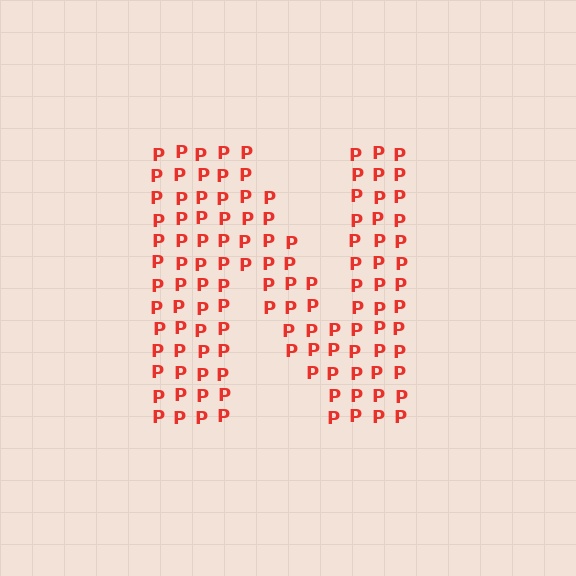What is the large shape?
The large shape is the letter N.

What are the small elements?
The small elements are letter P's.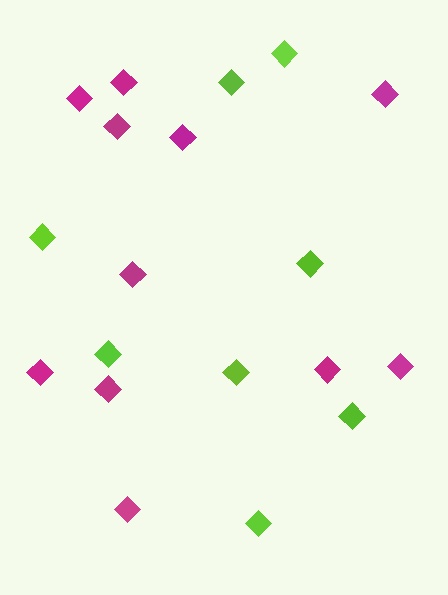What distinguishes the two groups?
There are 2 groups: one group of lime diamonds (8) and one group of magenta diamonds (11).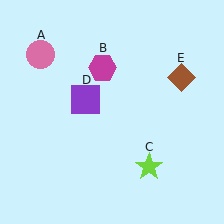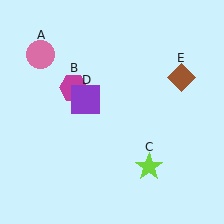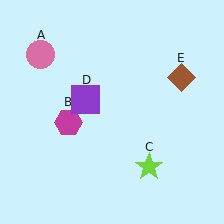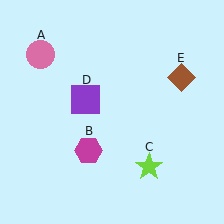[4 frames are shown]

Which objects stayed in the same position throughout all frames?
Pink circle (object A) and lime star (object C) and purple square (object D) and brown diamond (object E) remained stationary.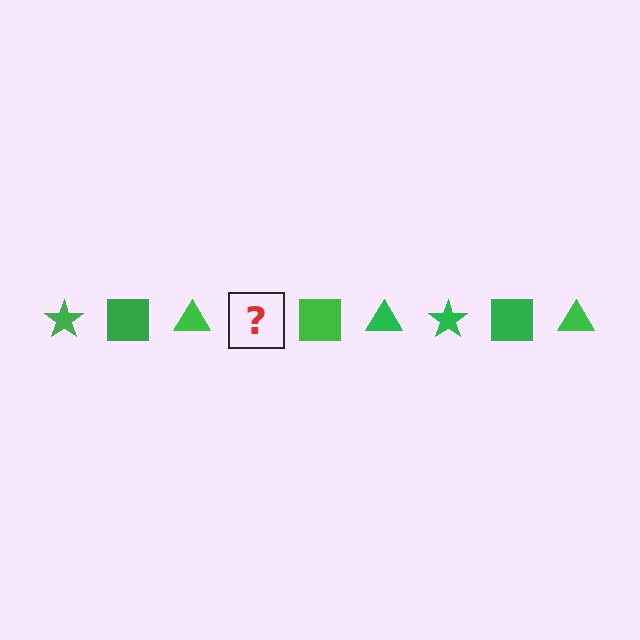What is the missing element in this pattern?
The missing element is a green star.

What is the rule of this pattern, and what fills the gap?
The rule is that the pattern cycles through star, square, triangle shapes in green. The gap should be filled with a green star.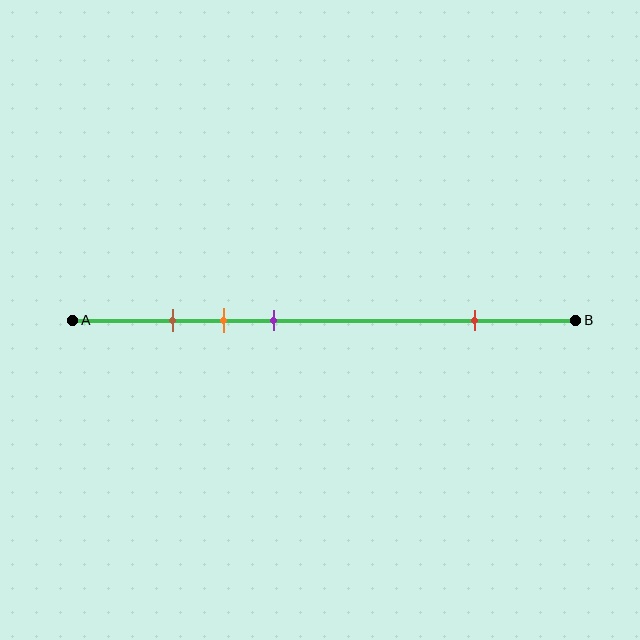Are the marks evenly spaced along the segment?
No, the marks are not evenly spaced.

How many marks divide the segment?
There are 4 marks dividing the segment.